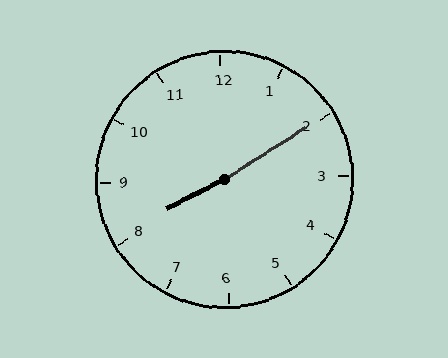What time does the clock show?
8:10.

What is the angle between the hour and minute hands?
Approximately 175 degrees.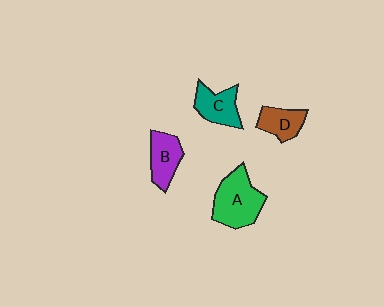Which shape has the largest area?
Shape A (green).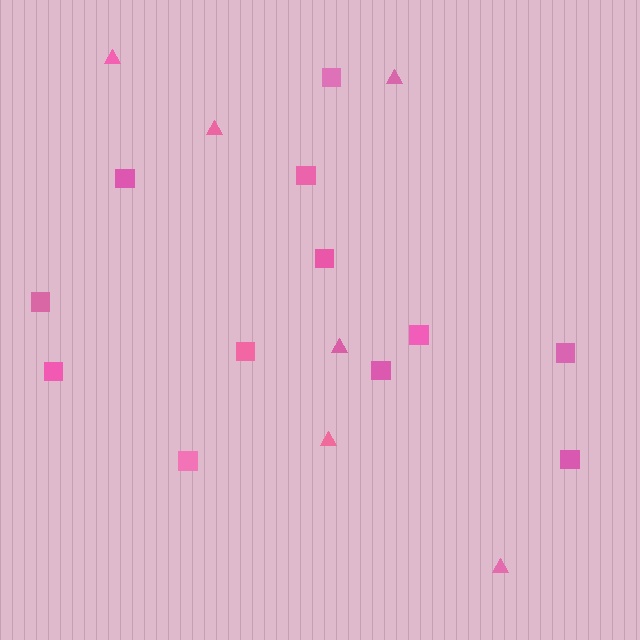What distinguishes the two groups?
There are 2 groups: one group of squares (12) and one group of triangles (6).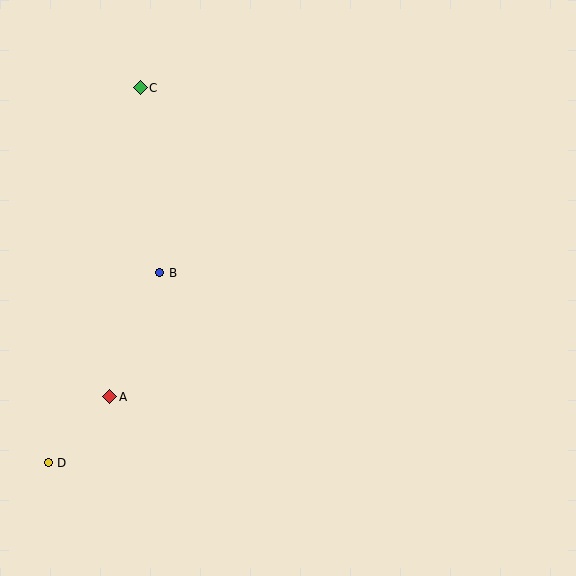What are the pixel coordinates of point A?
Point A is at (110, 397).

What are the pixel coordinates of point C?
Point C is at (140, 88).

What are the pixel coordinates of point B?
Point B is at (160, 273).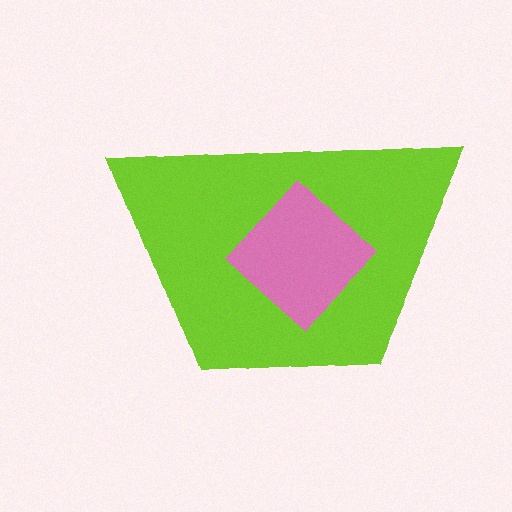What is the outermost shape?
The lime trapezoid.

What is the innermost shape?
The pink diamond.